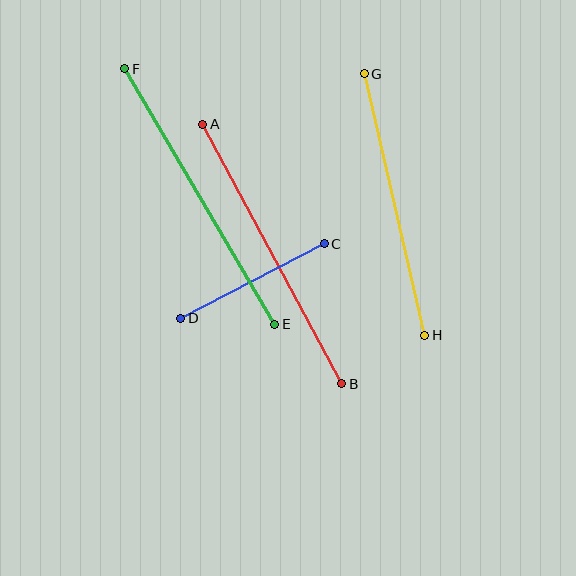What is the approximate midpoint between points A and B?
The midpoint is at approximately (272, 254) pixels.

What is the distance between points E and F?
The distance is approximately 296 pixels.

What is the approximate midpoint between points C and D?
The midpoint is at approximately (252, 281) pixels.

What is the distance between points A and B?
The distance is approximately 294 pixels.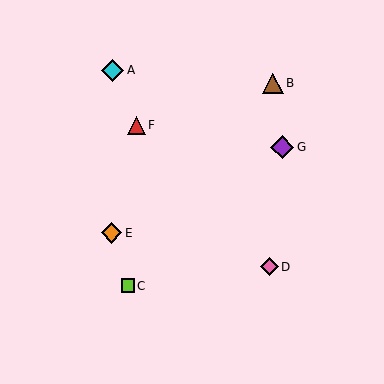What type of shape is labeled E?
Shape E is an orange diamond.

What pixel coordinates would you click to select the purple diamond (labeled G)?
Click at (282, 147) to select the purple diamond G.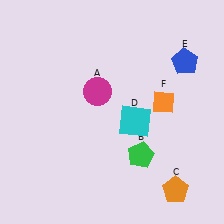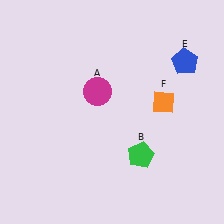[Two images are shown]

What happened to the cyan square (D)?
The cyan square (D) was removed in Image 2. It was in the bottom-right area of Image 1.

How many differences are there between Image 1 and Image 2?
There are 2 differences between the two images.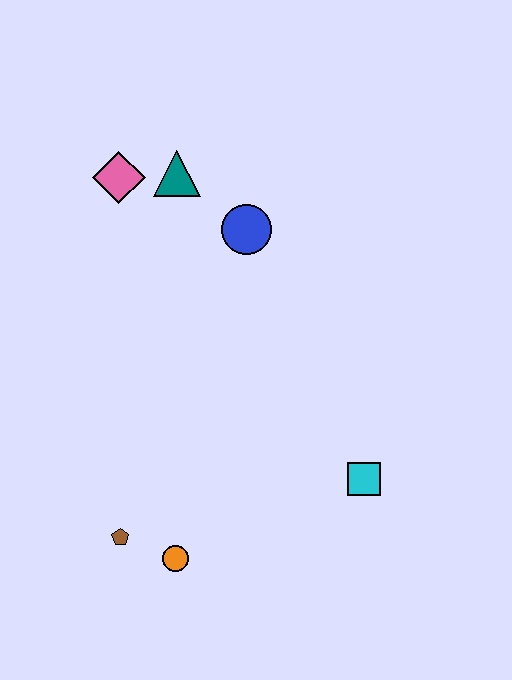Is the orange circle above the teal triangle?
No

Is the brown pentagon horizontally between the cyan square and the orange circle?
No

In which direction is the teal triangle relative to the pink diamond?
The teal triangle is to the right of the pink diamond.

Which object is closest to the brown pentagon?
The orange circle is closest to the brown pentagon.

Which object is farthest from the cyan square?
The pink diamond is farthest from the cyan square.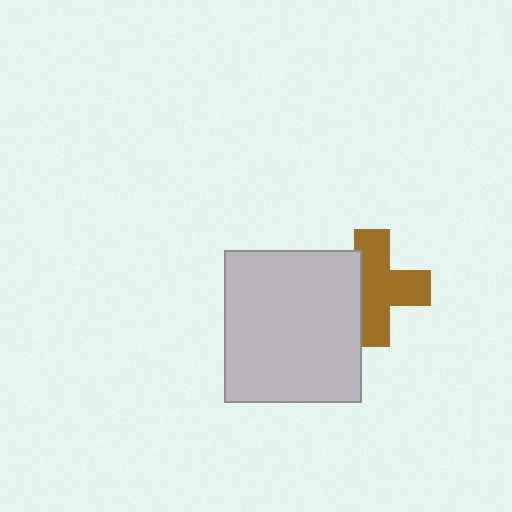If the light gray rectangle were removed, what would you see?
You would see the complete brown cross.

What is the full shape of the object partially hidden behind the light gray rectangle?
The partially hidden object is a brown cross.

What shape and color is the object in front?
The object in front is a light gray rectangle.